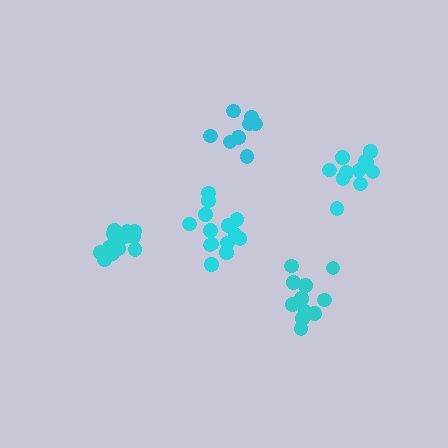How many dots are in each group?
Group 1: 8 dots, Group 2: 14 dots, Group 3: 11 dots, Group 4: 14 dots, Group 5: 11 dots (58 total).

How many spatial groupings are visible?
There are 5 spatial groupings.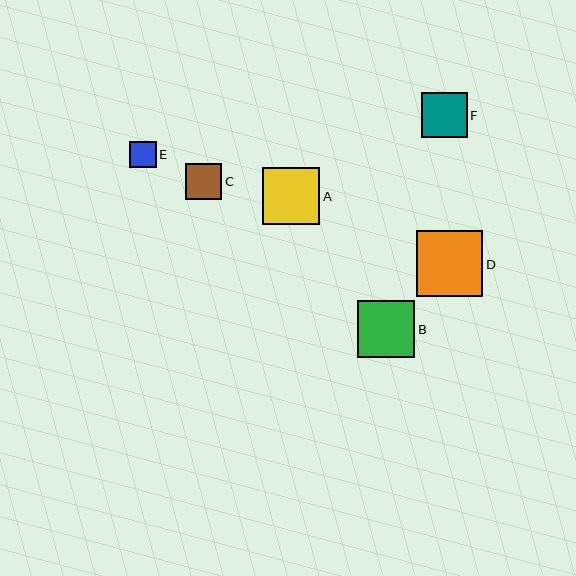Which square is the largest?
Square D is the largest with a size of approximately 66 pixels.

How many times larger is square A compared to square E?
Square A is approximately 2.2 times the size of square E.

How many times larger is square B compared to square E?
Square B is approximately 2.2 times the size of square E.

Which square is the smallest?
Square E is the smallest with a size of approximately 26 pixels.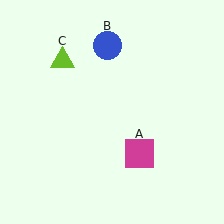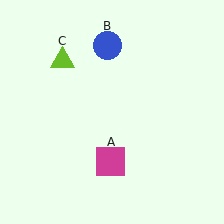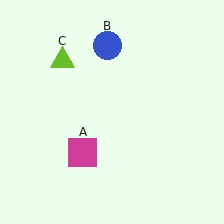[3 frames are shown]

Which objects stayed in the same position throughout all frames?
Blue circle (object B) and lime triangle (object C) remained stationary.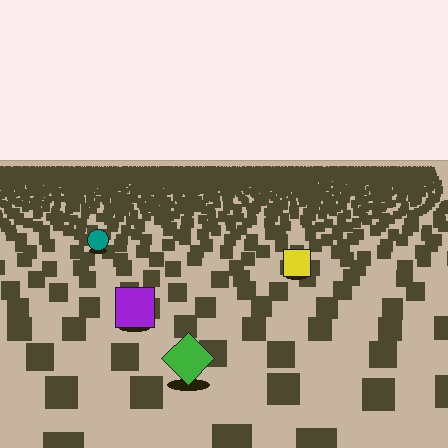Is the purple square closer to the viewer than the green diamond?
No. The green diamond is closer — you can tell from the texture gradient: the ground texture is coarser near it.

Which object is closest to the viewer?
The green diamond is closest. The texture marks near it are larger and more spread out.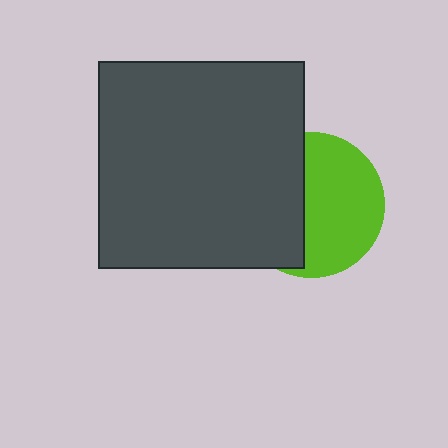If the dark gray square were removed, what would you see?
You would see the complete lime circle.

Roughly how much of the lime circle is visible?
About half of it is visible (roughly 56%).